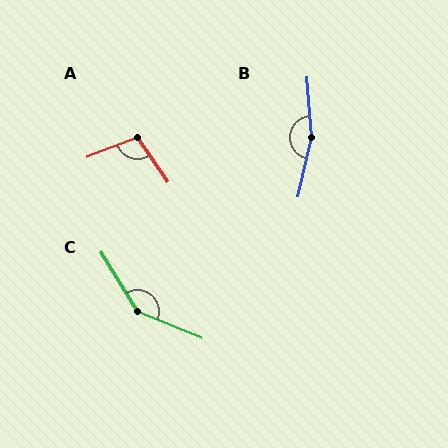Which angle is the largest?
B, at approximately 163 degrees.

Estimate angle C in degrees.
Approximately 144 degrees.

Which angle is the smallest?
A, at approximately 103 degrees.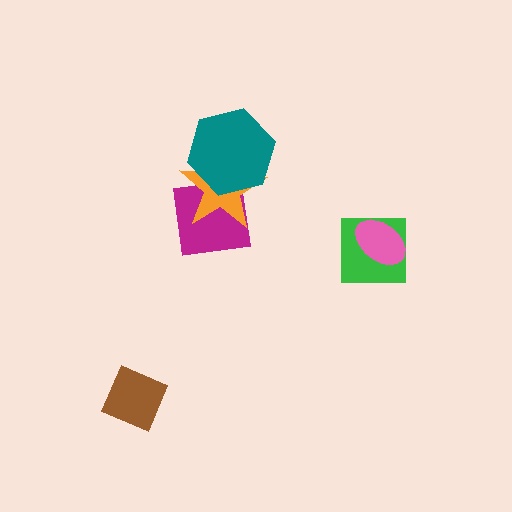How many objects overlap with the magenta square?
2 objects overlap with the magenta square.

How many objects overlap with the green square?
1 object overlaps with the green square.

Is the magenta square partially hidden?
Yes, it is partially covered by another shape.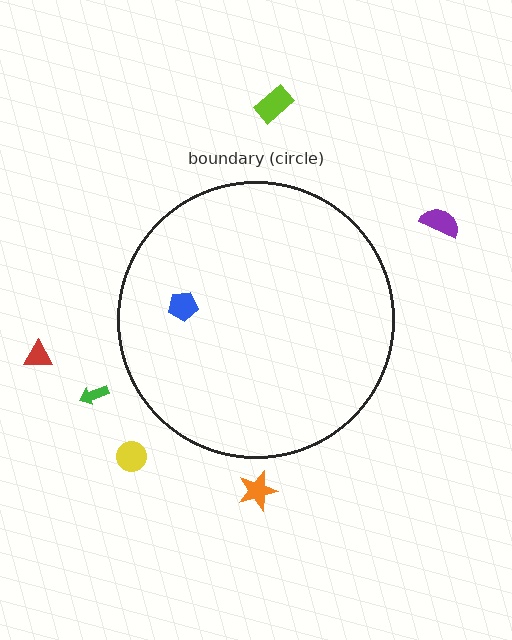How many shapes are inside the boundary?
1 inside, 6 outside.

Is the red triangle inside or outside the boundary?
Outside.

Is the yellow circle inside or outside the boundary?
Outside.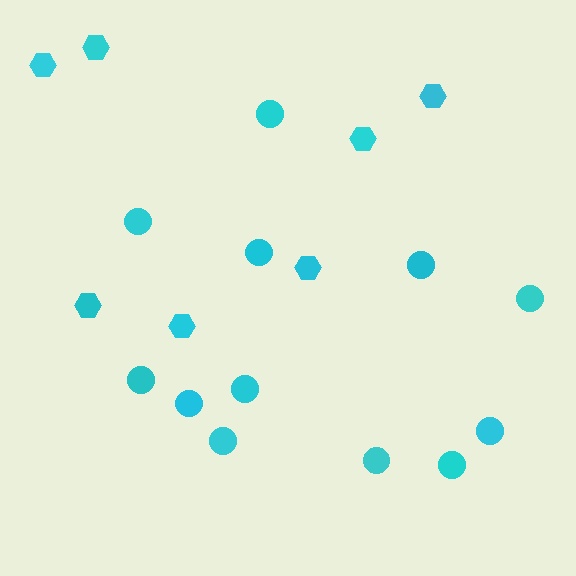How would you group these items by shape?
There are 2 groups: one group of circles (12) and one group of hexagons (7).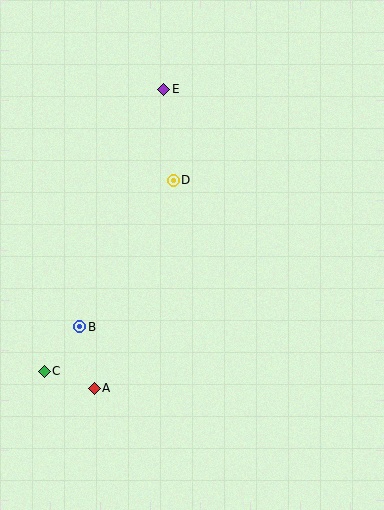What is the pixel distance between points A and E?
The distance between A and E is 307 pixels.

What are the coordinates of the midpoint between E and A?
The midpoint between E and A is at (129, 239).